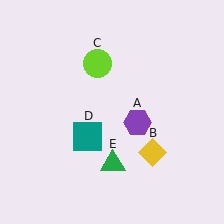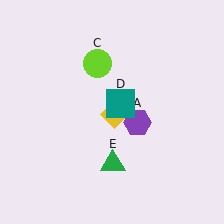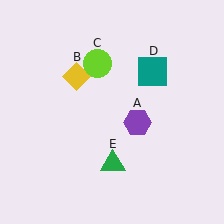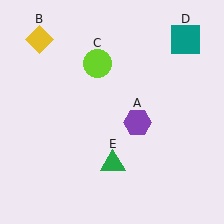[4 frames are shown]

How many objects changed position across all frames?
2 objects changed position: yellow diamond (object B), teal square (object D).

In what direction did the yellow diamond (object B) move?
The yellow diamond (object B) moved up and to the left.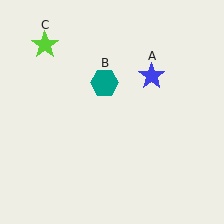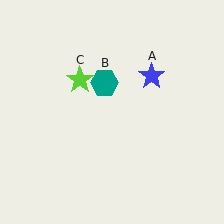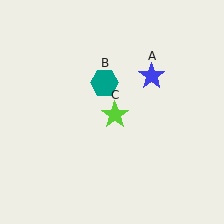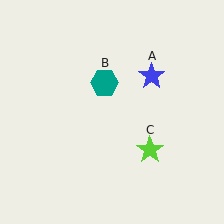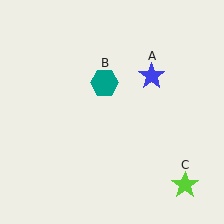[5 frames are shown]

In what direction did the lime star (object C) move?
The lime star (object C) moved down and to the right.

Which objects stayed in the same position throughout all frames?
Blue star (object A) and teal hexagon (object B) remained stationary.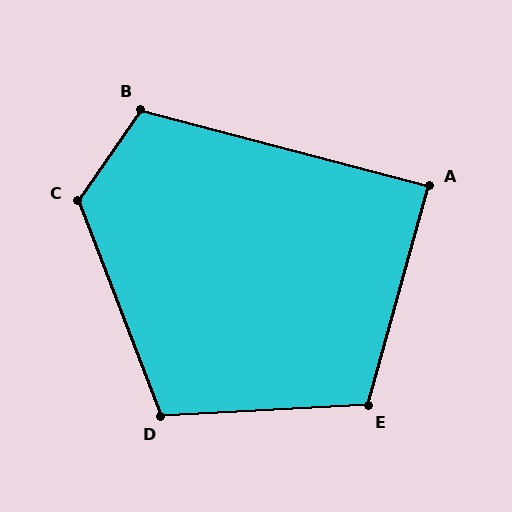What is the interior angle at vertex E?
Approximately 108 degrees (obtuse).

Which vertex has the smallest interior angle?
A, at approximately 89 degrees.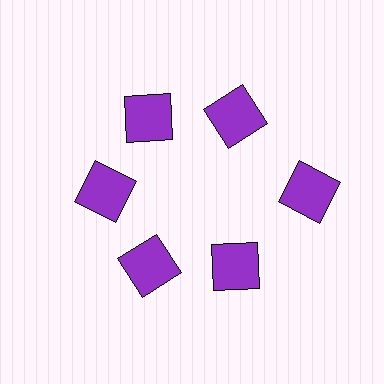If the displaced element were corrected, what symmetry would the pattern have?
It would have 6-fold rotational symmetry — the pattern would map onto itself every 60 degrees.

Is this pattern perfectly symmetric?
No. The 6 purple squares are arranged in a ring, but one element near the 3 o'clock position is pushed outward from the center, breaking the 6-fold rotational symmetry.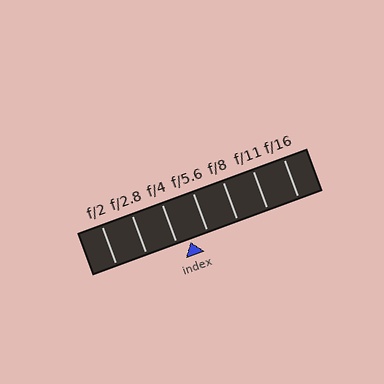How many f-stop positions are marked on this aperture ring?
There are 7 f-stop positions marked.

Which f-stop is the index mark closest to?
The index mark is closest to f/4.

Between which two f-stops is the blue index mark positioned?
The index mark is between f/4 and f/5.6.